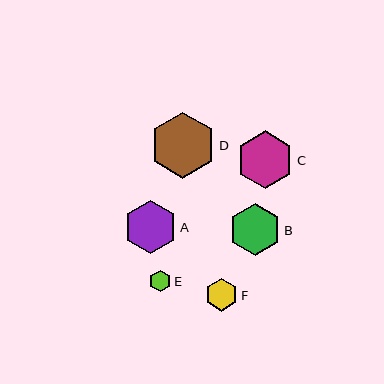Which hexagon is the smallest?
Hexagon E is the smallest with a size of approximately 21 pixels.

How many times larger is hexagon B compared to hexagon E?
Hexagon B is approximately 2.4 times the size of hexagon E.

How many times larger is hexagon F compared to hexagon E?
Hexagon F is approximately 1.5 times the size of hexagon E.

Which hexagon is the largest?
Hexagon D is the largest with a size of approximately 66 pixels.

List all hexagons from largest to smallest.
From largest to smallest: D, C, A, B, F, E.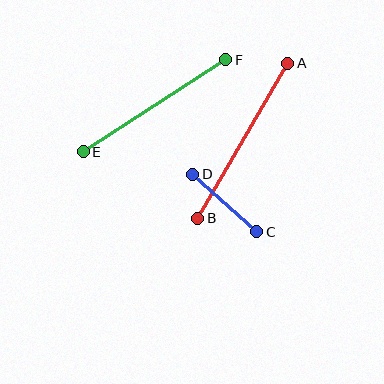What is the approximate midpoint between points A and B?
The midpoint is at approximately (243, 141) pixels.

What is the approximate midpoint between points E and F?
The midpoint is at approximately (155, 106) pixels.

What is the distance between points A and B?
The distance is approximately 180 pixels.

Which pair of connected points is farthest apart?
Points A and B are farthest apart.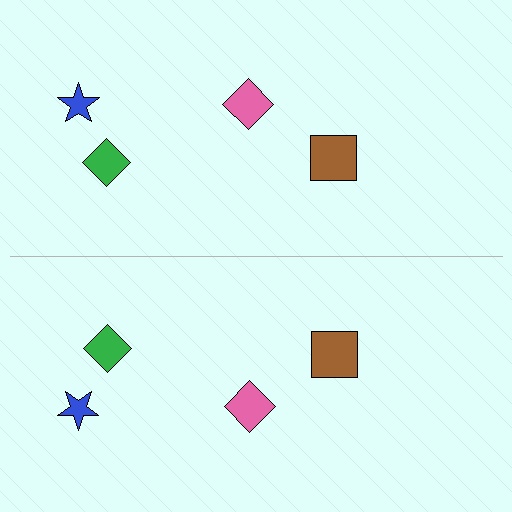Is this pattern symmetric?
Yes, this pattern has bilateral (reflection) symmetry.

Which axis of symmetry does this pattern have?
The pattern has a horizontal axis of symmetry running through the center of the image.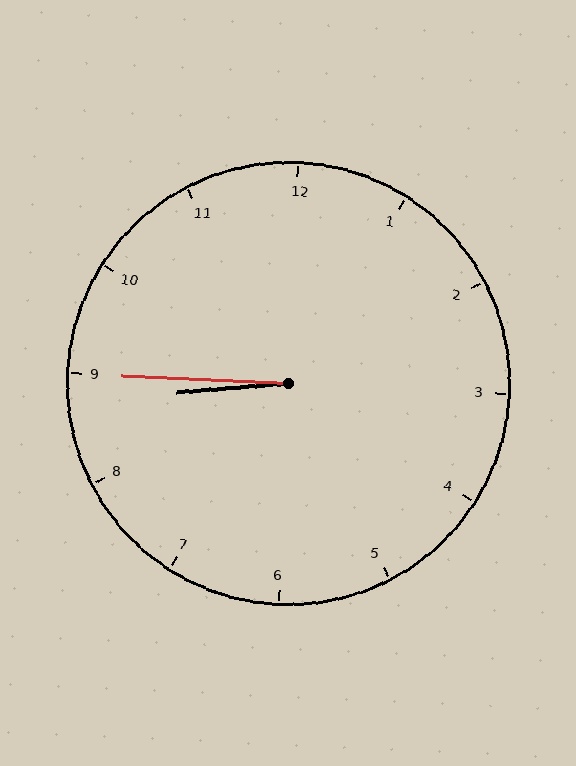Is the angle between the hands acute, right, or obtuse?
It is acute.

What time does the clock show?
8:45.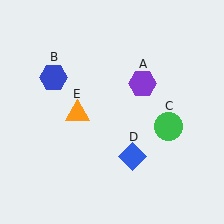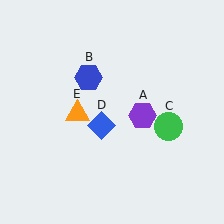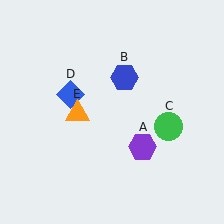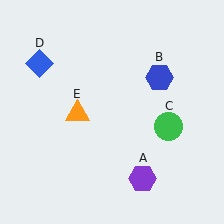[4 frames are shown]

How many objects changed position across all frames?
3 objects changed position: purple hexagon (object A), blue hexagon (object B), blue diamond (object D).